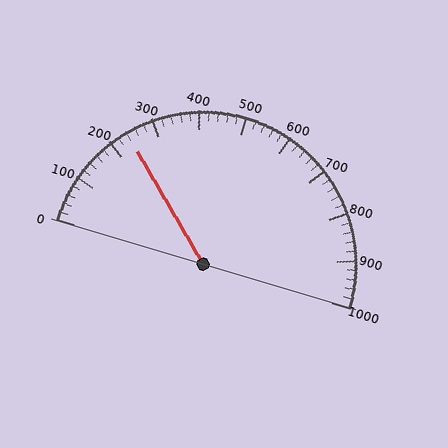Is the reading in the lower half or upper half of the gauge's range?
The reading is in the lower half of the range (0 to 1000).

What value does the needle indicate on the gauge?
The needle indicates approximately 240.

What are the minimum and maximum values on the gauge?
The gauge ranges from 0 to 1000.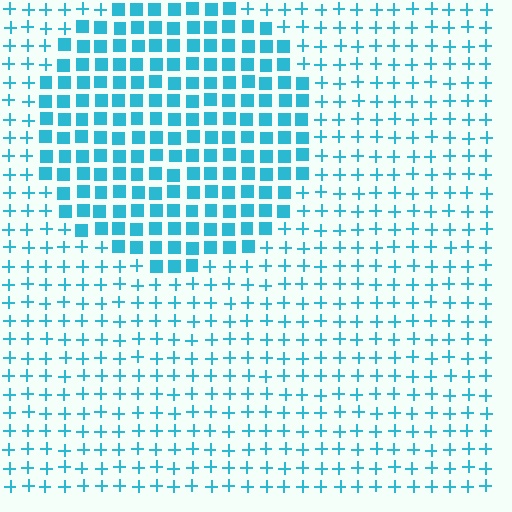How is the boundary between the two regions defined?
The boundary is defined by a change in element shape: squares inside vs. plus signs outside. All elements share the same color and spacing.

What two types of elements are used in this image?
The image uses squares inside the circle region and plus signs outside it.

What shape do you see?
I see a circle.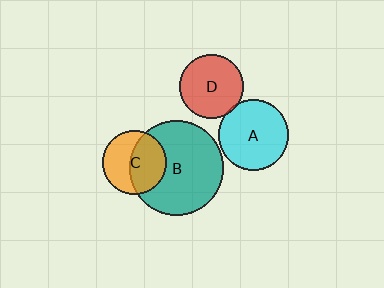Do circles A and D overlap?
Yes.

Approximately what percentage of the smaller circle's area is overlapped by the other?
Approximately 5%.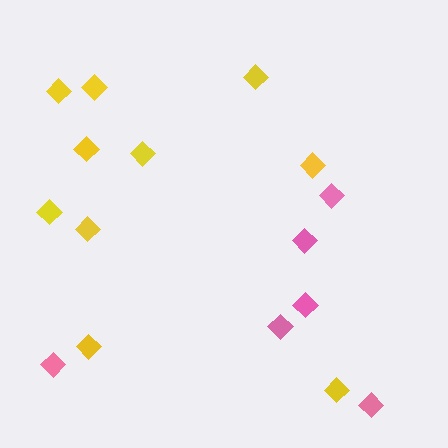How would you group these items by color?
There are 2 groups: one group of pink diamonds (6) and one group of yellow diamonds (10).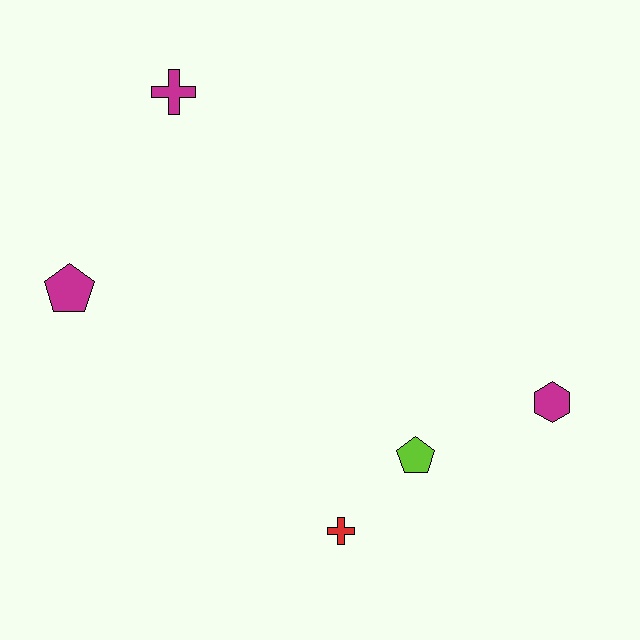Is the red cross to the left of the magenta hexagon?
Yes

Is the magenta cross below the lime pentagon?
No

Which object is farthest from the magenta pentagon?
The magenta hexagon is farthest from the magenta pentagon.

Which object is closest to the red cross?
The lime pentagon is closest to the red cross.